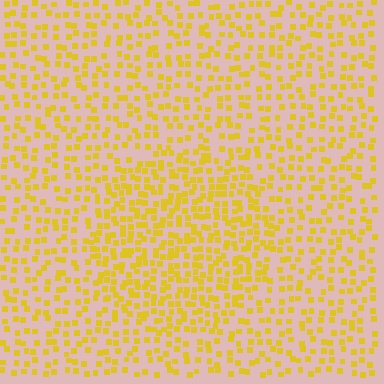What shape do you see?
I see a circle.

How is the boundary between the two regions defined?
The boundary is defined by a change in element density (approximately 1.7x ratio). All elements are the same color, size, and shape.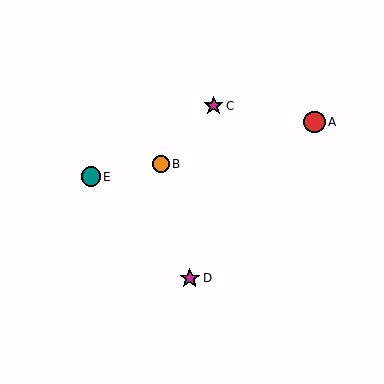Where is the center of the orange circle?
The center of the orange circle is at (161, 164).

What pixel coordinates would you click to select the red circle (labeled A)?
Click at (314, 122) to select the red circle A.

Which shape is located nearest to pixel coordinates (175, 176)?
The orange circle (labeled B) at (161, 164) is nearest to that location.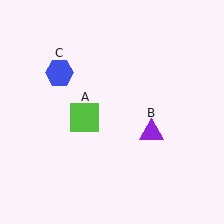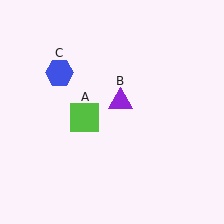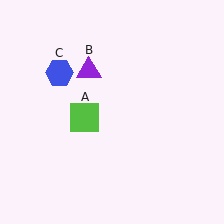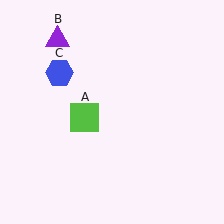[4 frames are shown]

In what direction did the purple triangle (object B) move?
The purple triangle (object B) moved up and to the left.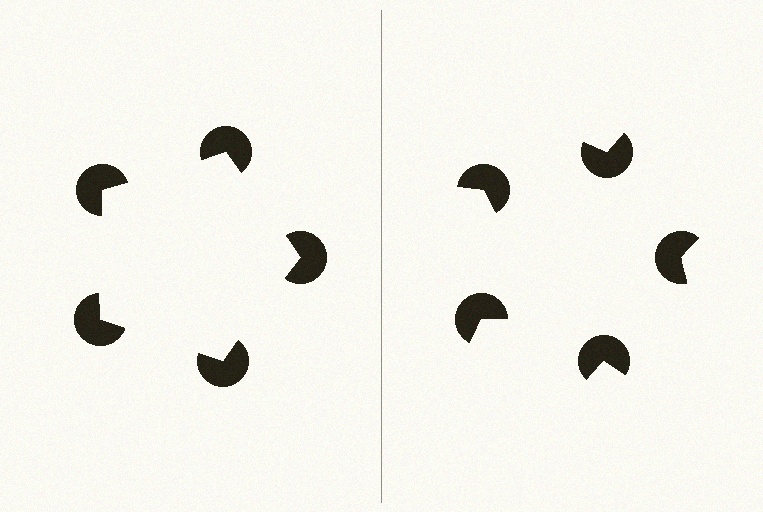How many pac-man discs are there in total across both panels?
10 — 5 on each side.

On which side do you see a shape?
An illusory pentagon appears on the left side. On the right side the wedge cuts are rotated, so no coherent shape forms.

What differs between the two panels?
The pac-man discs are positioned identically on both sides; only the wedge orientations differ. On the left they align to a pentagon; on the right they are misaligned.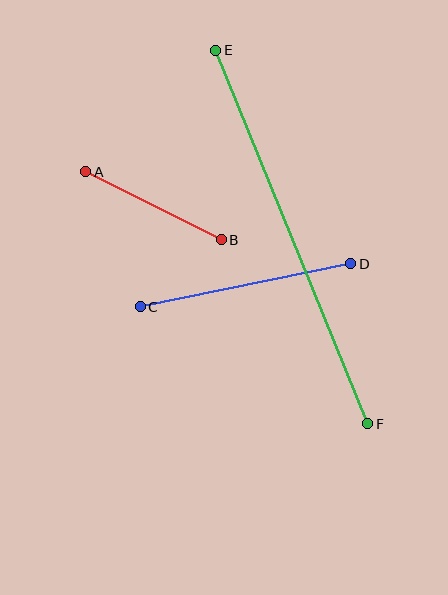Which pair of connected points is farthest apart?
Points E and F are farthest apart.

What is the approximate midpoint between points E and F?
The midpoint is at approximately (292, 237) pixels.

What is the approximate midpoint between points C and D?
The midpoint is at approximately (245, 285) pixels.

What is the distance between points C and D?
The distance is approximately 215 pixels.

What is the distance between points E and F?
The distance is approximately 403 pixels.